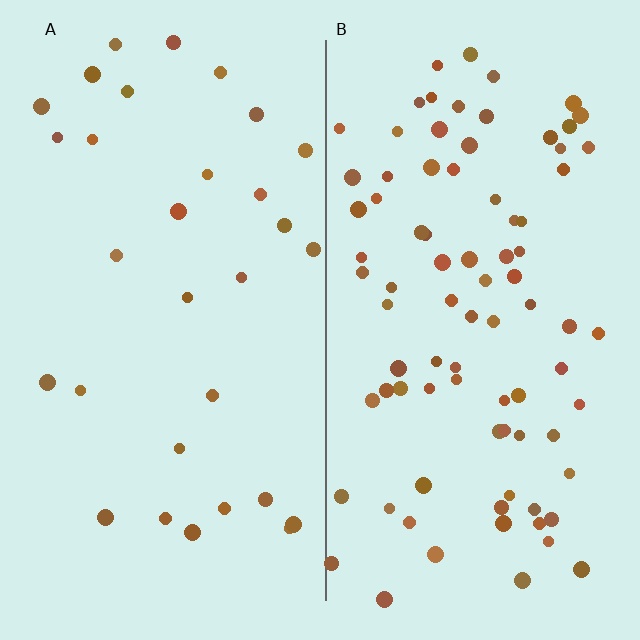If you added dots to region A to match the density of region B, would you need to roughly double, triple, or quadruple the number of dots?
Approximately triple.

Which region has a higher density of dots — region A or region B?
B (the right).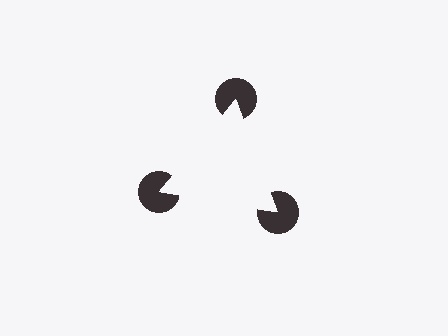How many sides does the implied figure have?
3 sides.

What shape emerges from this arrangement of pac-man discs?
An illusory triangle — its edges are inferred from the aligned wedge cuts in the pac-man discs, not physically drawn.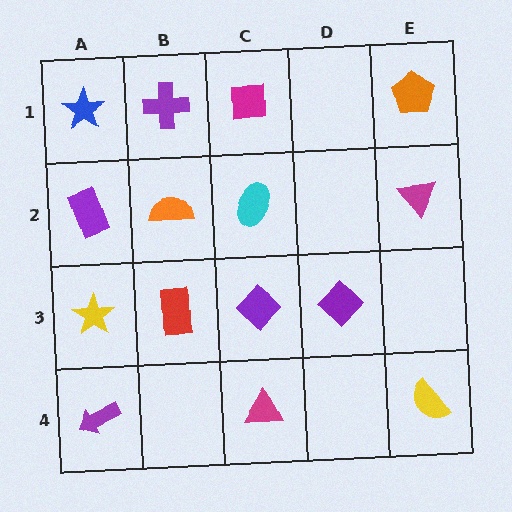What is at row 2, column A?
A purple rectangle.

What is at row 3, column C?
A purple diamond.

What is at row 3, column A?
A yellow star.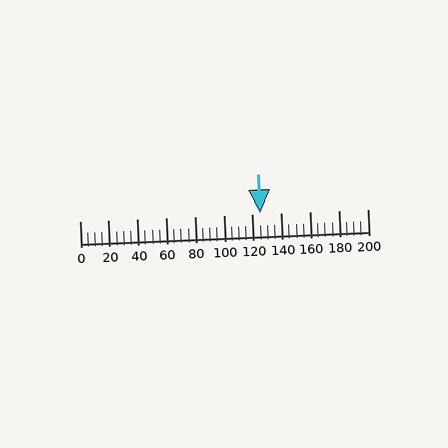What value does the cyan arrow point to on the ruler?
The cyan arrow points to approximately 125.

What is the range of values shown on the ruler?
The ruler shows values from 0 to 200.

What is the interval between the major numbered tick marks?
The major tick marks are spaced 20 units apart.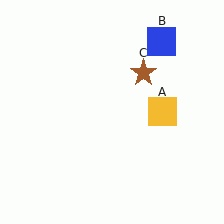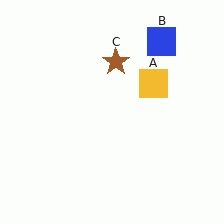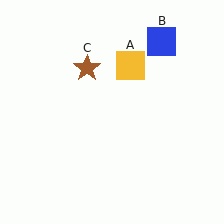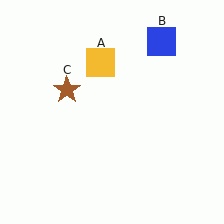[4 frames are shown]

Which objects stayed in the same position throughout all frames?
Blue square (object B) remained stationary.